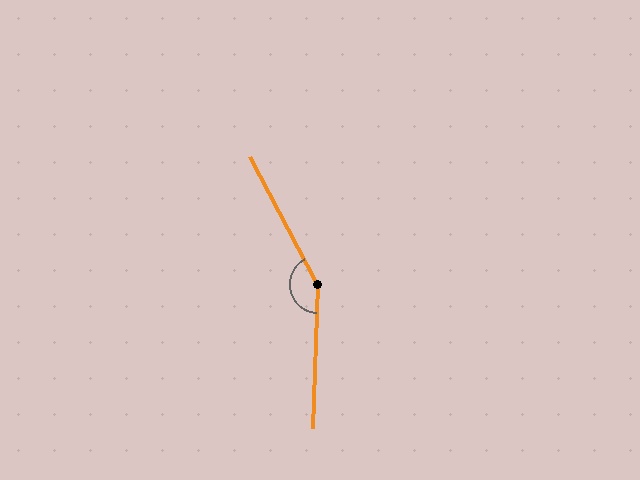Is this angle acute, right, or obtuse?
It is obtuse.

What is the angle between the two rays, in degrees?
Approximately 150 degrees.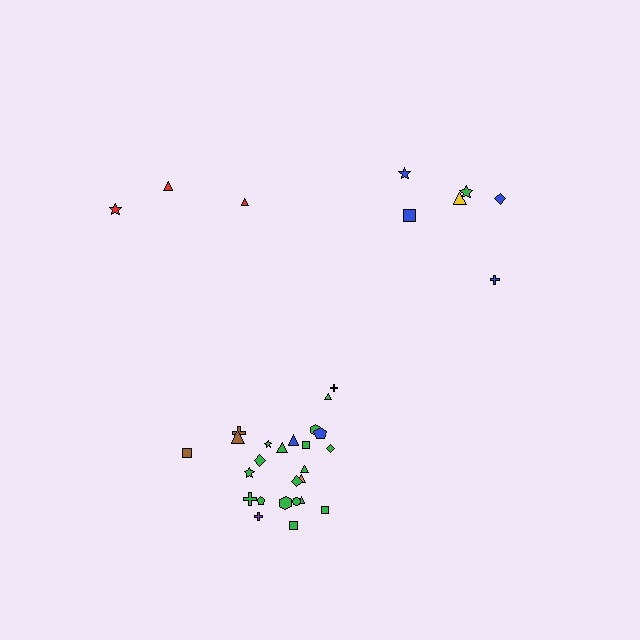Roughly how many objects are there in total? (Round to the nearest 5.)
Roughly 35 objects in total.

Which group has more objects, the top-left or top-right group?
The top-right group.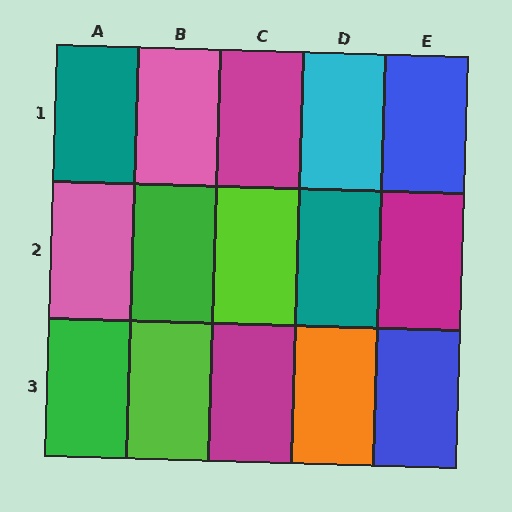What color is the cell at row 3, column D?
Orange.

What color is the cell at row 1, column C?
Magenta.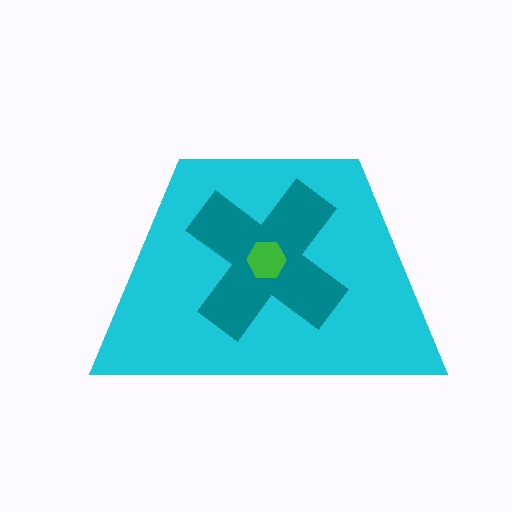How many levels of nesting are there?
3.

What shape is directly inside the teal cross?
The green hexagon.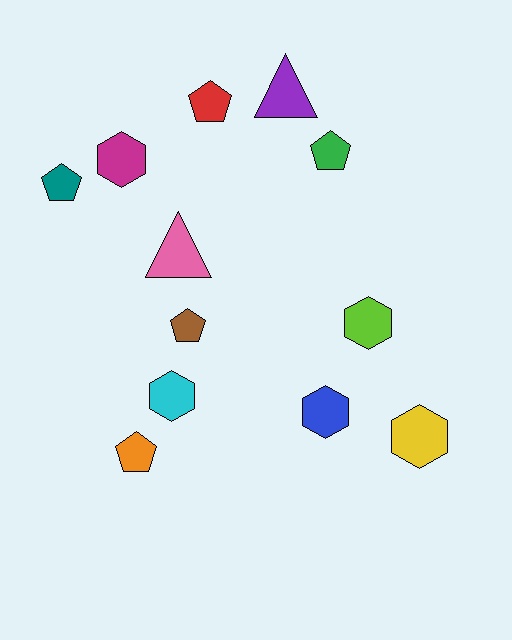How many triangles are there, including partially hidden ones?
There are 2 triangles.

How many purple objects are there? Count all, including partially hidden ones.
There is 1 purple object.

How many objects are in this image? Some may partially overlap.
There are 12 objects.